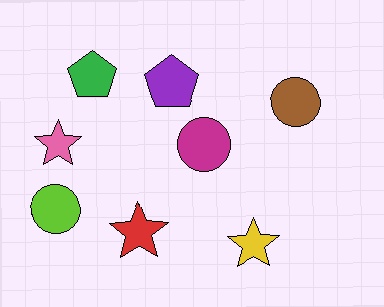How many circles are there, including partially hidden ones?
There are 3 circles.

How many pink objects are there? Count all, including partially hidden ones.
There is 1 pink object.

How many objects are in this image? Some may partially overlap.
There are 8 objects.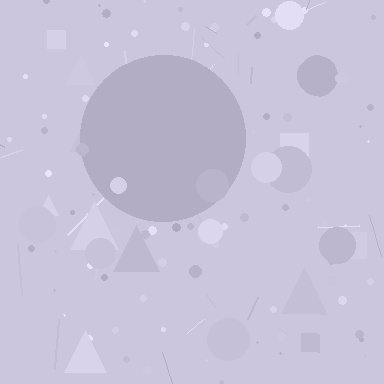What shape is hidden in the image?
A circle is hidden in the image.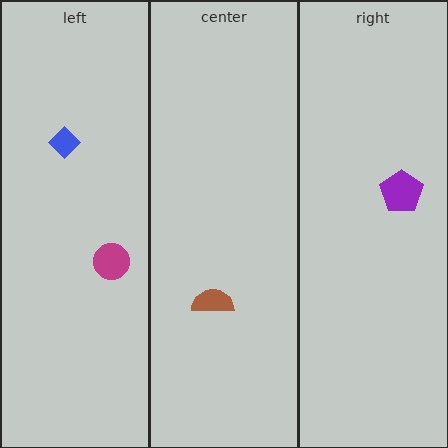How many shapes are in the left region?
2.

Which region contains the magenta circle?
The left region.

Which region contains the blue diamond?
The left region.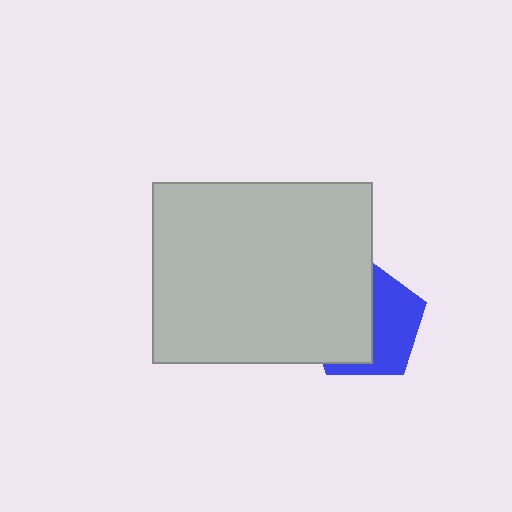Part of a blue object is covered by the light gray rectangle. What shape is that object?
It is a pentagon.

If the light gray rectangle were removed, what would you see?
You would see the complete blue pentagon.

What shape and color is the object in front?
The object in front is a light gray rectangle.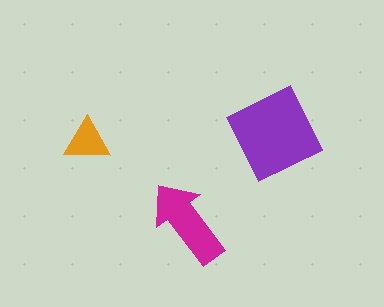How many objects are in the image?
There are 3 objects in the image.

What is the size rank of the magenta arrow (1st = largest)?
2nd.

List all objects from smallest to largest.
The orange triangle, the magenta arrow, the purple square.